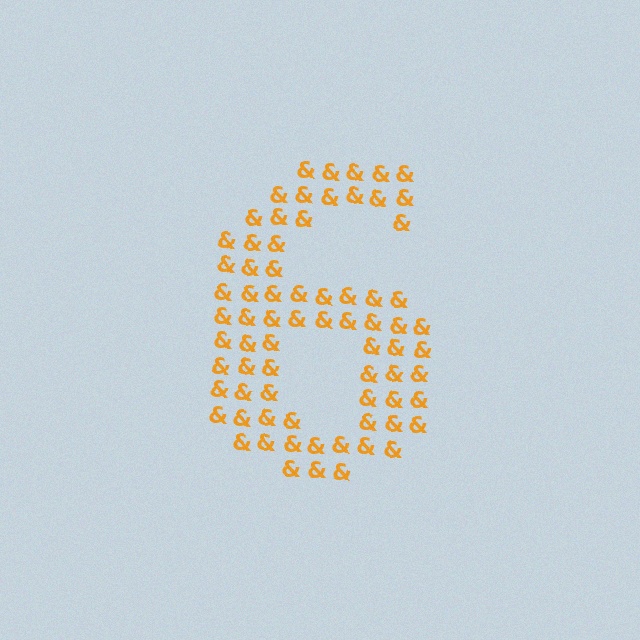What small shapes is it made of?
It is made of small ampersands.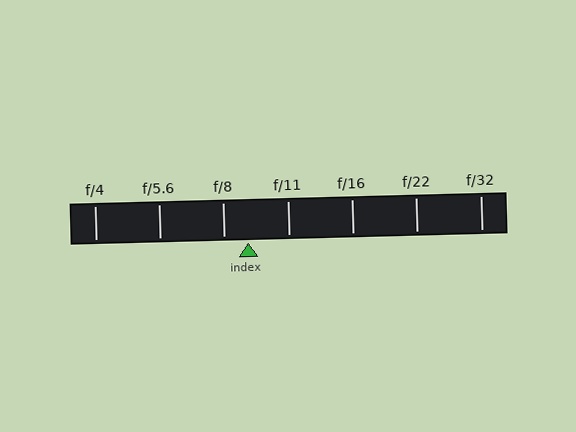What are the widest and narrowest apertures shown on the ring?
The widest aperture shown is f/4 and the narrowest is f/32.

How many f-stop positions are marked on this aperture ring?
There are 7 f-stop positions marked.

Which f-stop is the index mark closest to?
The index mark is closest to f/8.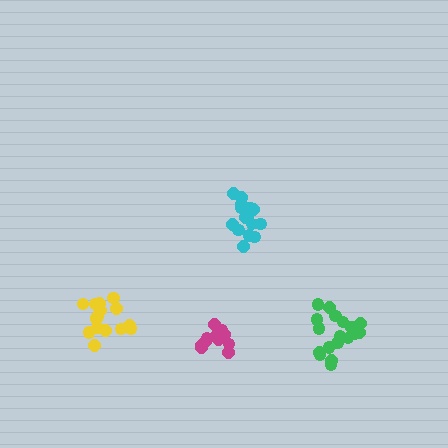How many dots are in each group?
Group 1: 15 dots, Group 2: 15 dots, Group 3: 18 dots, Group 4: 16 dots (64 total).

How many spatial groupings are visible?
There are 4 spatial groupings.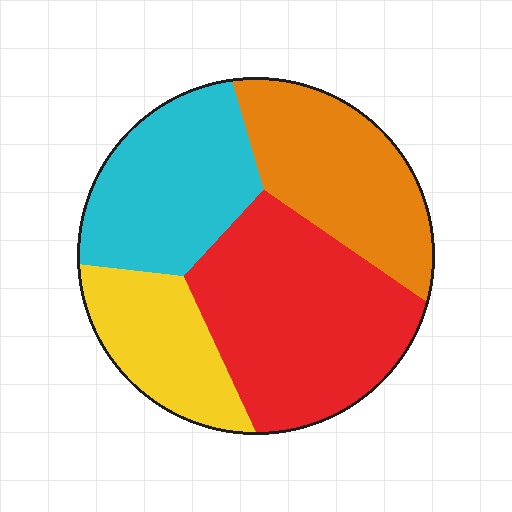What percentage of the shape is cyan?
Cyan takes up about one quarter (1/4) of the shape.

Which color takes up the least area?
Yellow, at roughly 15%.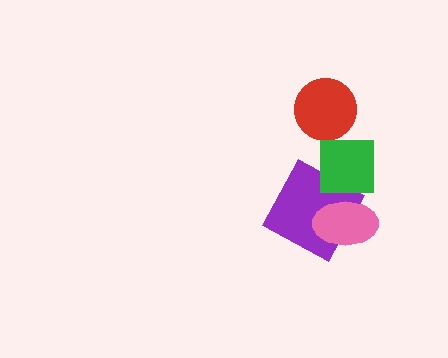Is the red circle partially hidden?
No, no other shape covers it.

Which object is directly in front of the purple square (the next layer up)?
The green square is directly in front of the purple square.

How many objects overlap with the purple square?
2 objects overlap with the purple square.